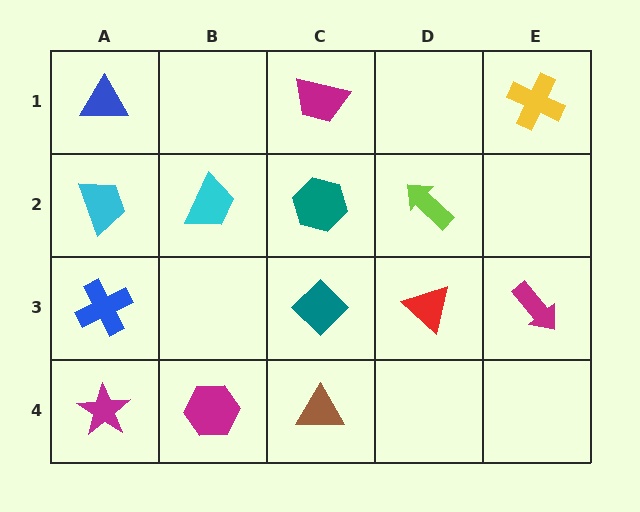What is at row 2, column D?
A lime arrow.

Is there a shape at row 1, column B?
No, that cell is empty.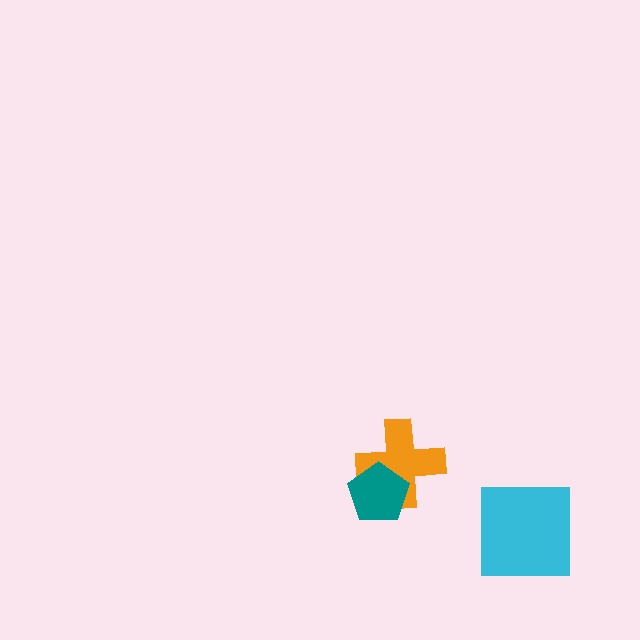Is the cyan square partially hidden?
No, no other shape covers it.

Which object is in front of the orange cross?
The teal pentagon is in front of the orange cross.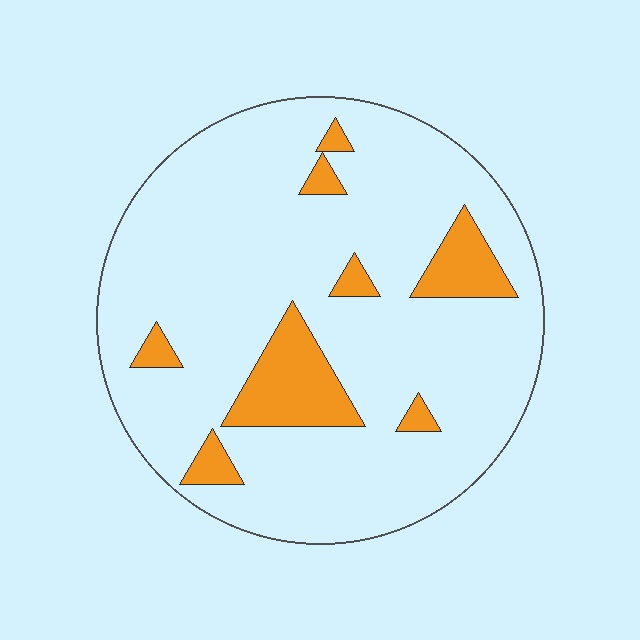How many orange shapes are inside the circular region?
8.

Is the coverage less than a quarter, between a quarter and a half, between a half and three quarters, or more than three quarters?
Less than a quarter.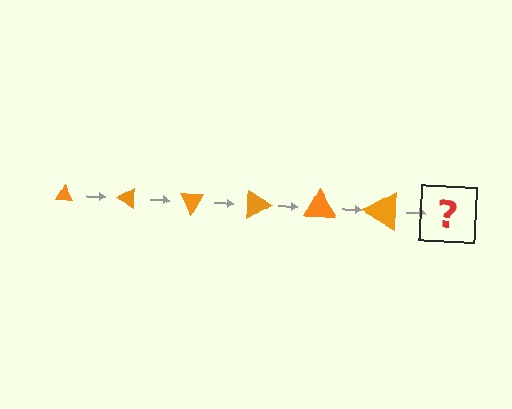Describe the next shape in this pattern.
It should be a triangle, larger than the previous one and rotated 180 degrees from the start.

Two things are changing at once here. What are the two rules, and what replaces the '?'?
The two rules are that the triangle grows larger each step and it rotates 30 degrees each step. The '?' should be a triangle, larger than the previous one and rotated 180 degrees from the start.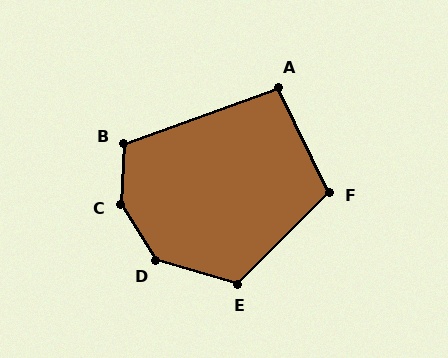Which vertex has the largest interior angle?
C, at approximately 145 degrees.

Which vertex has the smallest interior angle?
A, at approximately 96 degrees.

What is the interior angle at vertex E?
Approximately 119 degrees (obtuse).